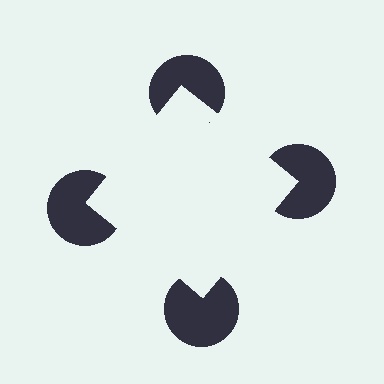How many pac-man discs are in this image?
There are 4 — one at each vertex of the illusory square.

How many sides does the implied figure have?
4 sides.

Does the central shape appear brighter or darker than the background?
It typically appears slightly brighter than the background, even though no actual brightness change is drawn.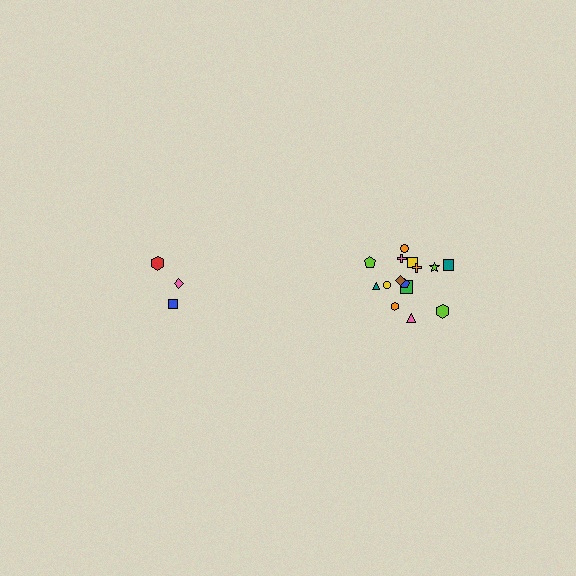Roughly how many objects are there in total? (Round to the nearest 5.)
Roughly 20 objects in total.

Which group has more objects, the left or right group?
The right group.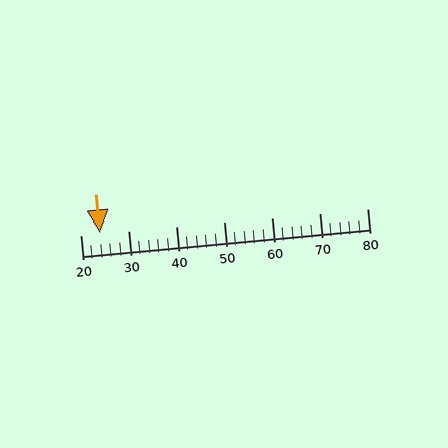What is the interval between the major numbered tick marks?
The major tick marks are spaced 10 units apart.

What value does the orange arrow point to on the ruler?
The orange arrow points to approximately 24.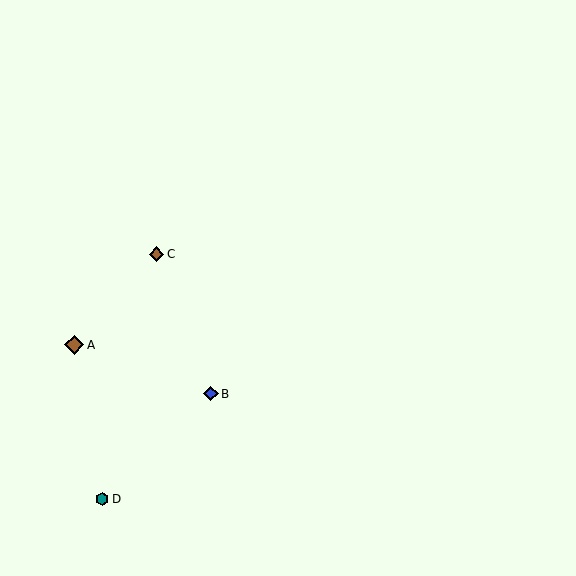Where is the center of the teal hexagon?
The center of the teal hexagon is at (102, 499).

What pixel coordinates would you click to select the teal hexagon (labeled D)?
Click at (102, 499) to select the teal hexagon D.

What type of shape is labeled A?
Shape A is a brown diamond.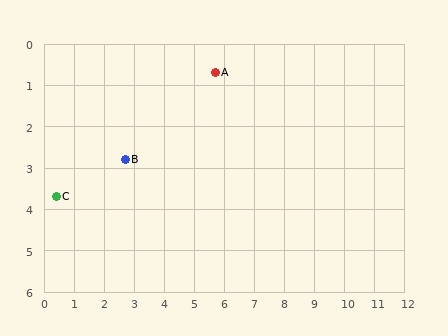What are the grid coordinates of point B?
Point B is at approximately (2.7, 2.8).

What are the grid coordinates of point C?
Point C is at approximately (0.4, 3.7).